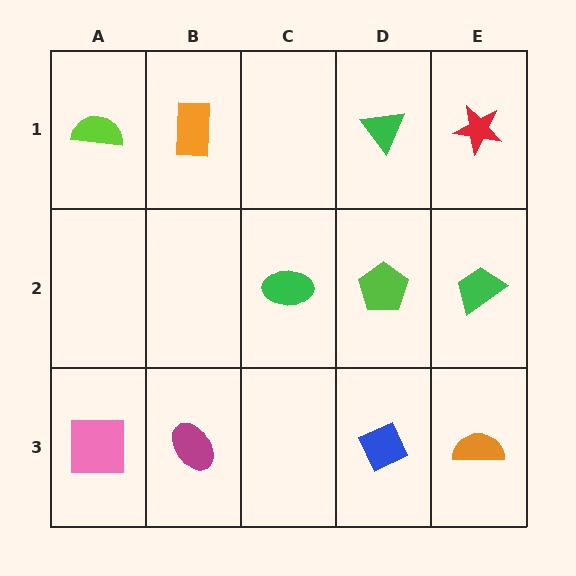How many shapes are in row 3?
4 shapes.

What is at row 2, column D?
A lime pentagon.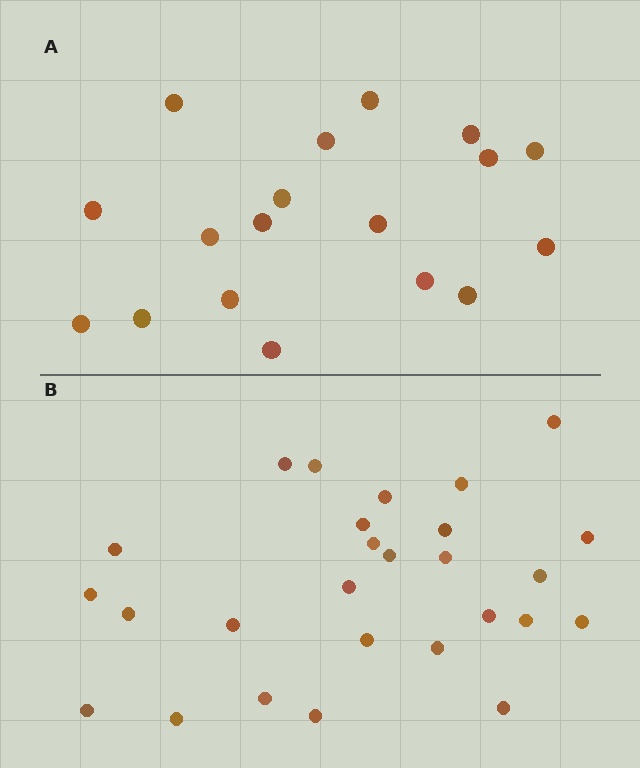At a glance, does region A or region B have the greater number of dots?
Region B (the bottom region) has more dots.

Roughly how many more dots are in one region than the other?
Region B has roughly 8 or so more dots than region A.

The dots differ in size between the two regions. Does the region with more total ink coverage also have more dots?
No. Region A has more total ink coverage because its dots are larger, but region B actually contains more individual dots. Total area can be misleading — the number of items is what matters here.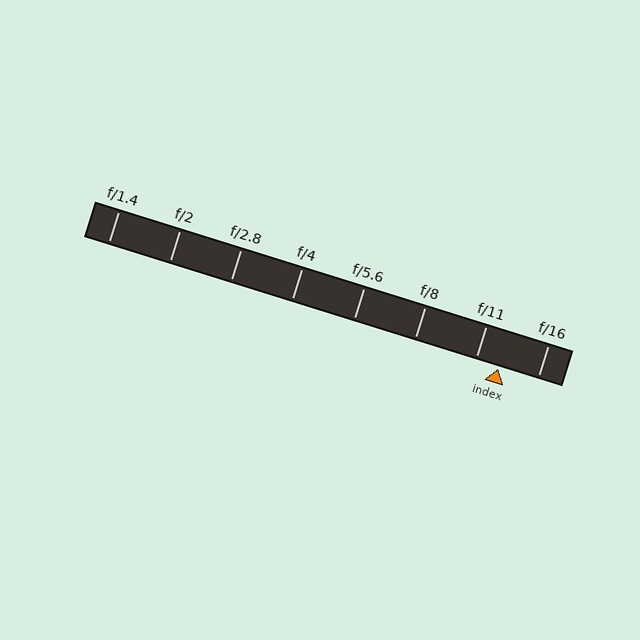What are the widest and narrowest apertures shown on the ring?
The widest aperture shown is f/1.4 and the narrowest is f/16.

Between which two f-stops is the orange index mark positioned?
The index mark is between f/11 and f/16.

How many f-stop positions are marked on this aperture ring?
There are 8 f-stop positions marked.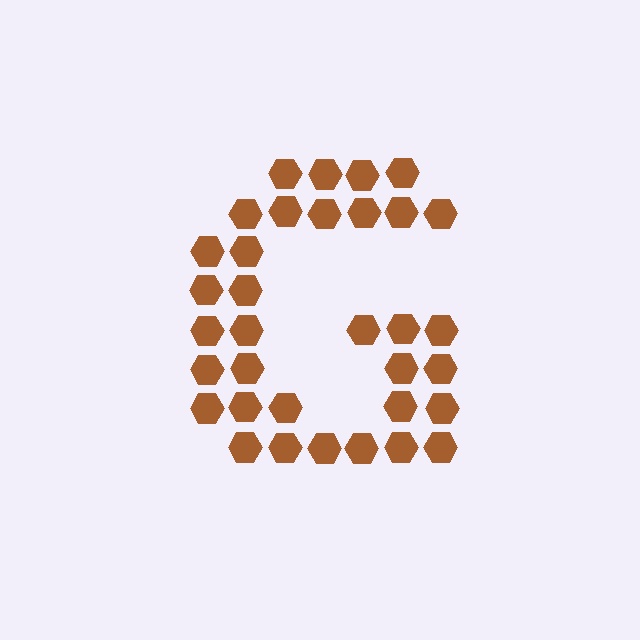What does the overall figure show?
The overall figure shows the letter G.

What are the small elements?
The small elements are hexagons.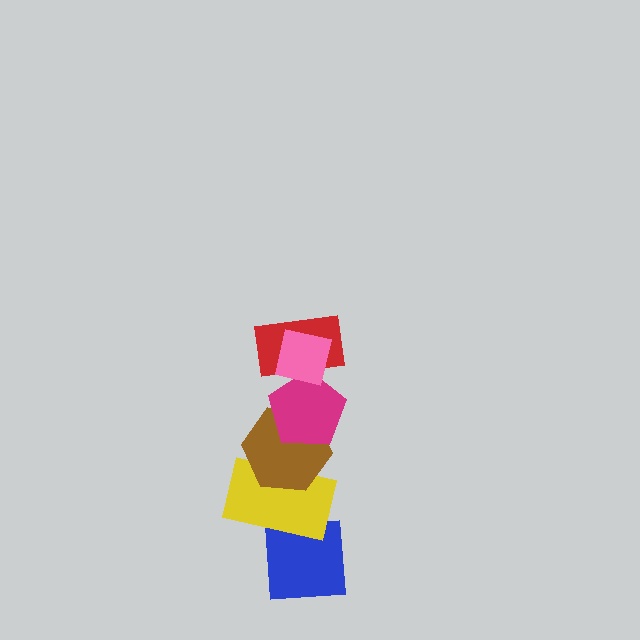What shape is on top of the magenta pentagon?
The red rectangle is on top of the magenta pentagon.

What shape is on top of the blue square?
The yellow rectangle is on top of the blue square.